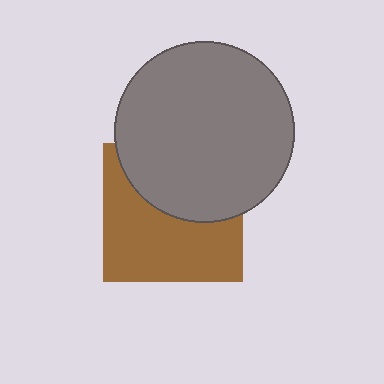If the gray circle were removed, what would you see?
You would see the complete brown square.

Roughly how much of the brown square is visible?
About half of it is visible (roughly 56%).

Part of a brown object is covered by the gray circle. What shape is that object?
It is a square.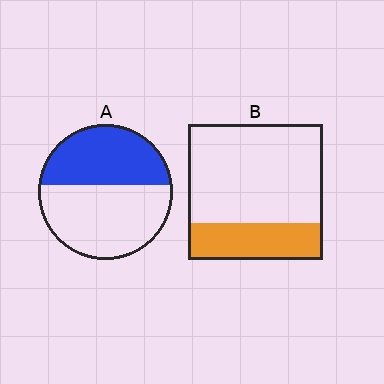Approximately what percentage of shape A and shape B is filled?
A is approximately 45% and B is approximately 25%.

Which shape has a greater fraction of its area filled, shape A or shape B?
Shape A.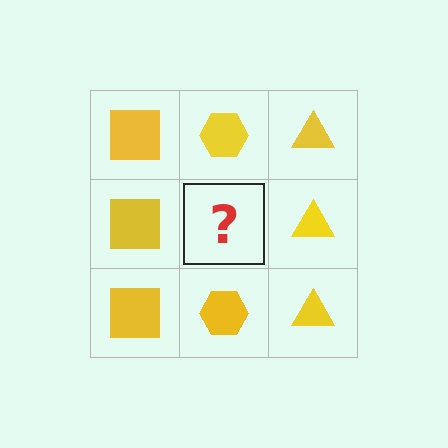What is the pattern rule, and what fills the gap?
The rule is that each column has a consistent shape. The gap should be filled with a yellow hexagon.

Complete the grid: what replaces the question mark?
The question mark should be replaced with a yellow hexagon.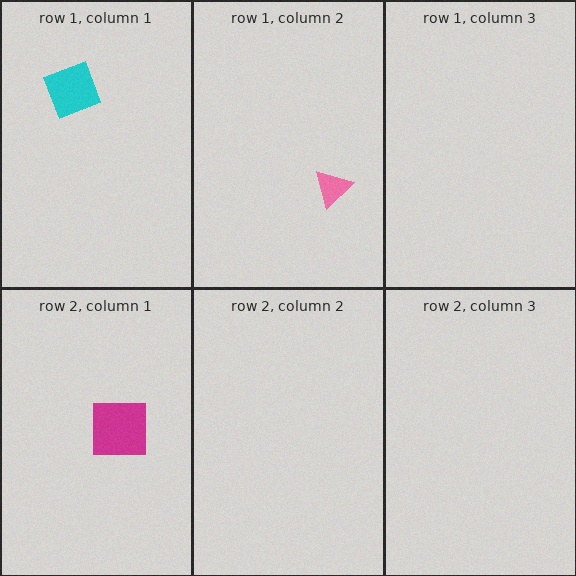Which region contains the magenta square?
The row 2, column 1 region.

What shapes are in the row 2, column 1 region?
The magenta square.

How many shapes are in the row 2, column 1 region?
1.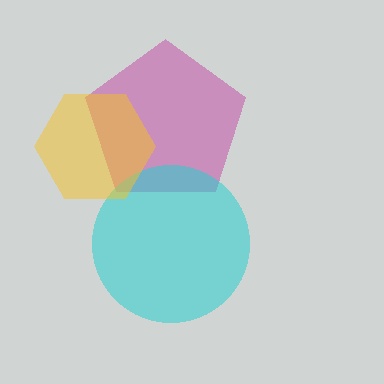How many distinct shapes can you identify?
There are 3 distinct shapes: a magenta pentagon, a cyan circle, a yellow hexagon.